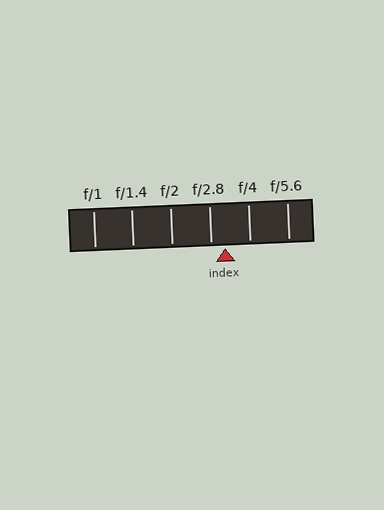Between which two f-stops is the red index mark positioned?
The index mark is between f/2.8 and f/4.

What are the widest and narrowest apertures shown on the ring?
The widest aperture shown is f/1 and the narrowest is f/5.6.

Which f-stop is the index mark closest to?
The index mark is closest to f/2.8.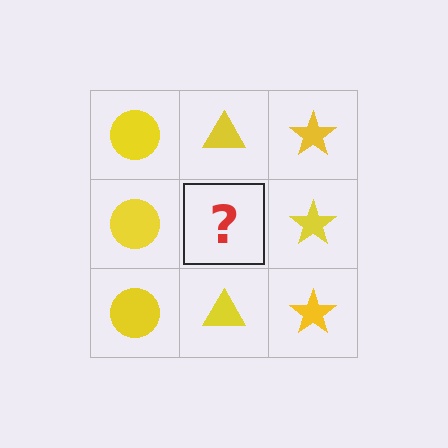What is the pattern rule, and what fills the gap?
The rule is that each column has a consistent shape. The gap should be filled with a yellow triangle.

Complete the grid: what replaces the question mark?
The question mark should be replaced with a yellow triangle.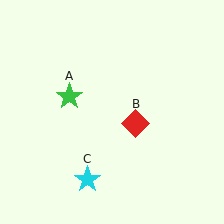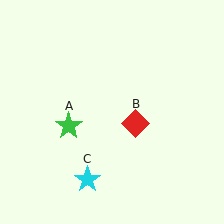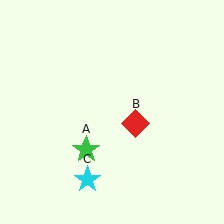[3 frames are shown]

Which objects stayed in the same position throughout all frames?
Red diamond (object B) and cyan star (object C) remained stationary.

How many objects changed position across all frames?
1 object changed position: green star (object A).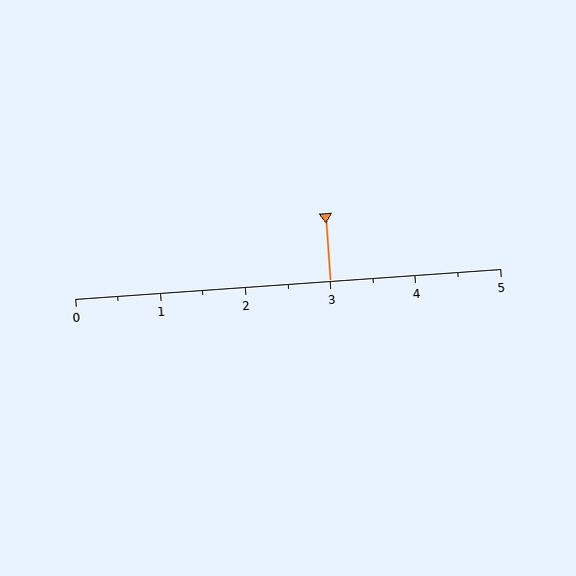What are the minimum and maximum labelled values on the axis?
The axis runs from 0 to 5.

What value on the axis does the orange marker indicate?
The marker indicates approximately 3.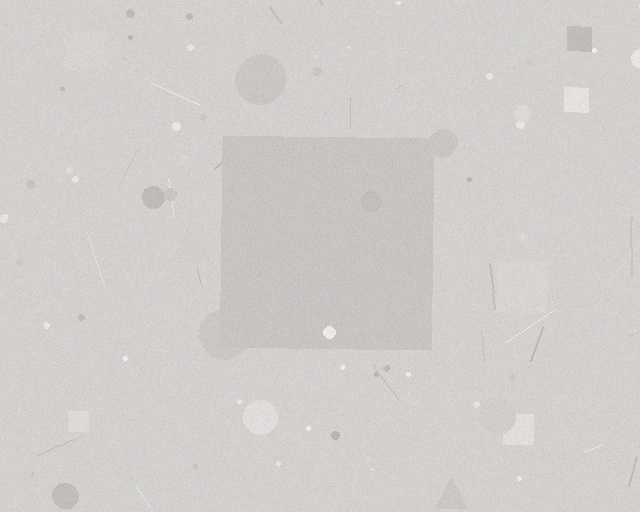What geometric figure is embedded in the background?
A square is embedded in the background.